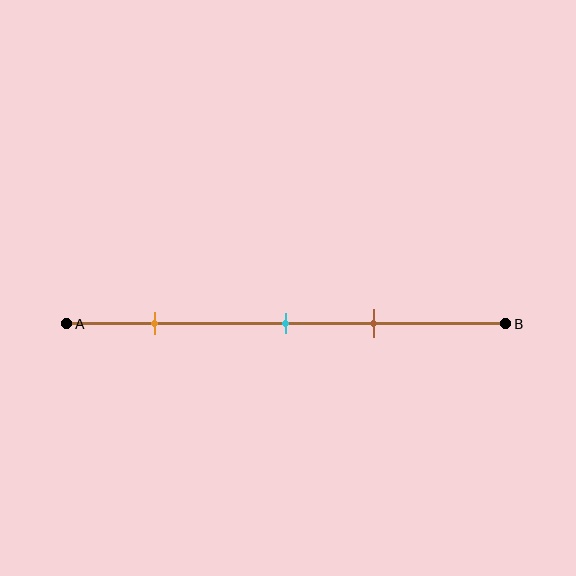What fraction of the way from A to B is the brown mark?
The brown mark is approximately 70% (0.7) of the way from A to B.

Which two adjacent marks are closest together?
The cyan and brown marks are the closest adjacent pair.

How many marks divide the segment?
There are 3 marks dividing the segment.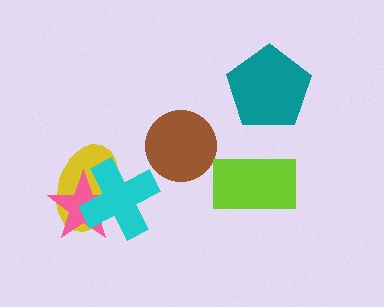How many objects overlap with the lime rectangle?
0 objects overlap with the lime rectangle.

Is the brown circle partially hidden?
No, no other shape covers it.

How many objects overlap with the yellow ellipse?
2 objects overlap with the yellow ellipse.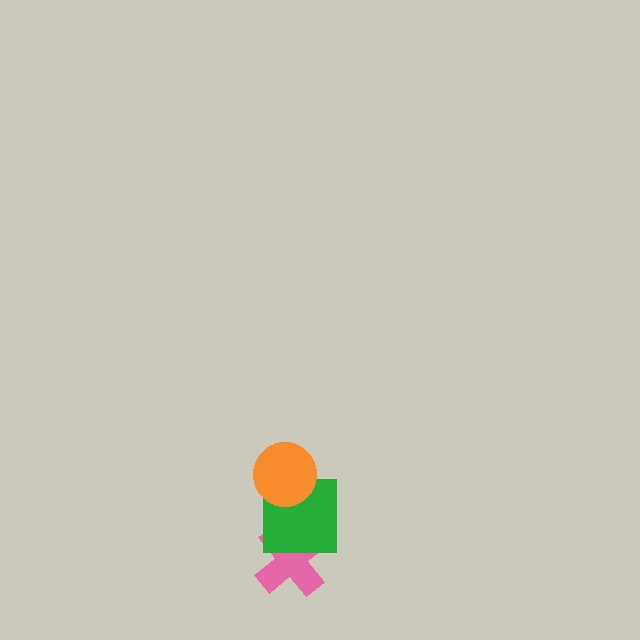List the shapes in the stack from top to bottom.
From top to bottom: the orange circle, the green square, the pink cross.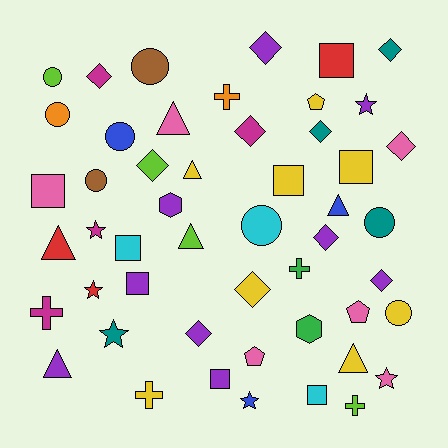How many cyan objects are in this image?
There are 3 cyan objects.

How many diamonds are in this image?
There are 11 diamonds.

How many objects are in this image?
There are 50 objects.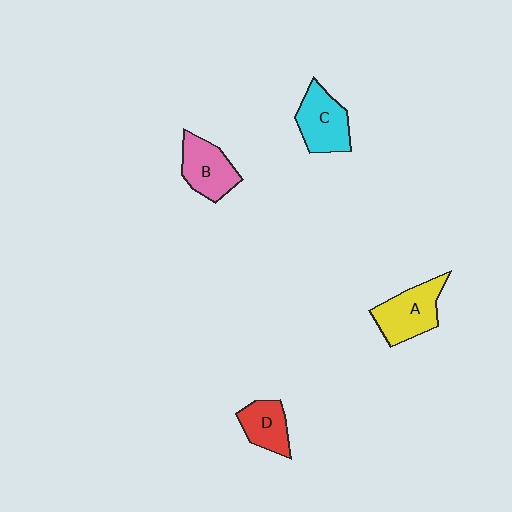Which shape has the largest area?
Shape A (yellow).